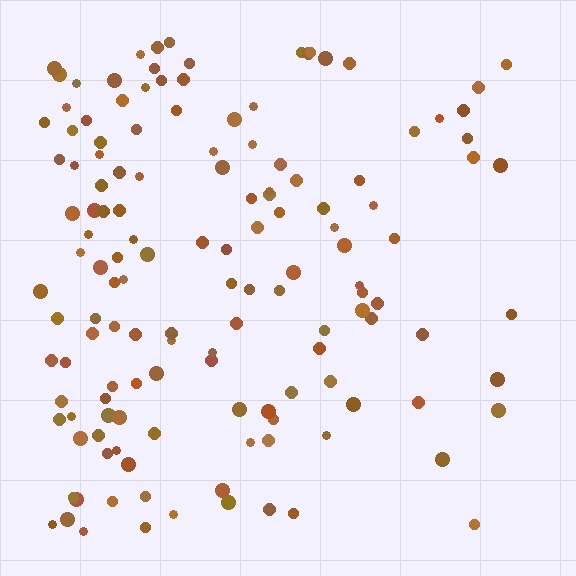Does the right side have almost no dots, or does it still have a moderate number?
Still a moderate number, just noticeably fewer than the left.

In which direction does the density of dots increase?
From right to left, with the left side densest.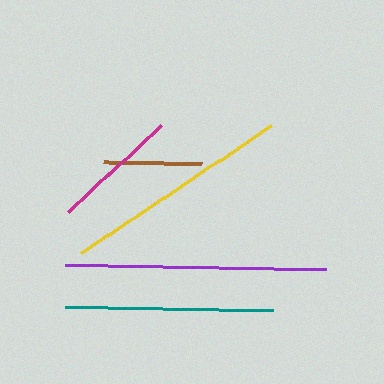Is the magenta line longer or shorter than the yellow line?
The yellow line is longer than the magenta line.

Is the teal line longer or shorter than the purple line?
The purple line is longer than the teal line.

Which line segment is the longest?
The purple line is the longest at approximately 260 pixels.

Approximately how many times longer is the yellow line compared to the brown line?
The yellow line is approximately 2.3 times the length of the brown line.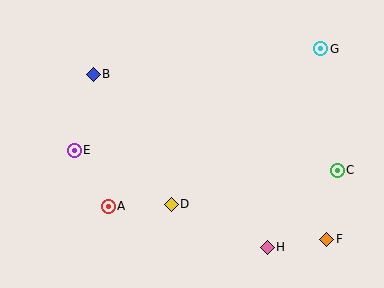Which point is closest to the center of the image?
Point D at (171, 204) is closest to the center.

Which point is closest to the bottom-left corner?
Point A is closest to the bottom-left corner.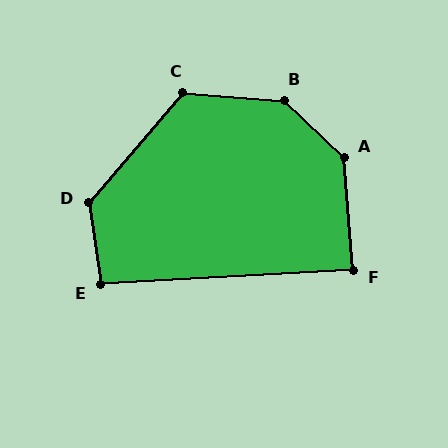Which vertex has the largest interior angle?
B, at approximately 141 degrees.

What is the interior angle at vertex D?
Approximately 131 degrees (obtuse).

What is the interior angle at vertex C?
Approximately 127 degrees (obtuse).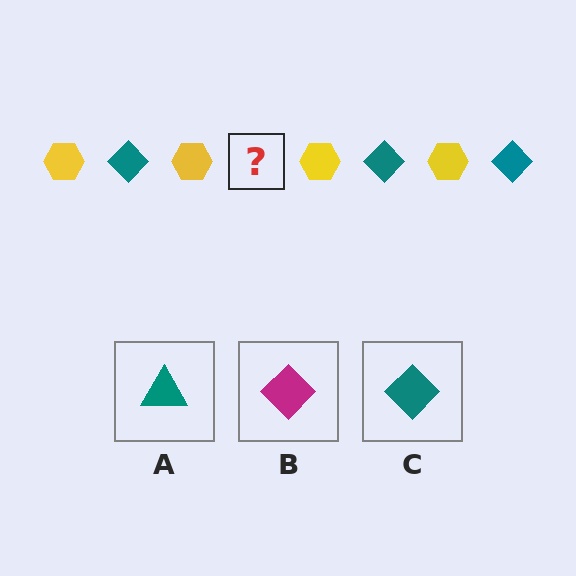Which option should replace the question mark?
Option C.